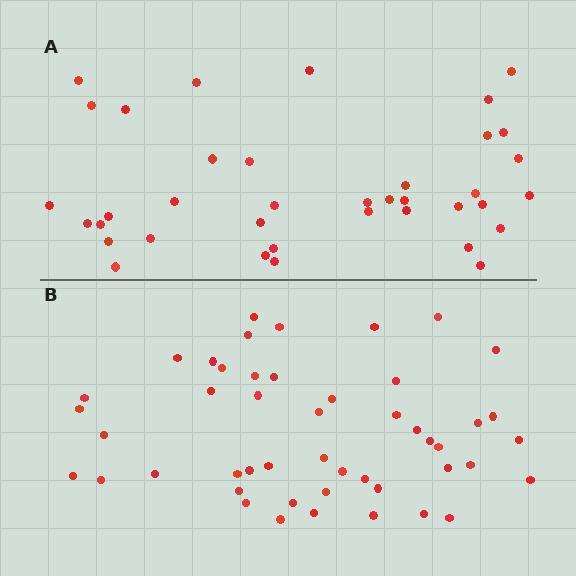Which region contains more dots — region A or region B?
Region B (the bottom region) has more dots.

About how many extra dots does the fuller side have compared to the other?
Region B has roughly 10 or so more dots than region A.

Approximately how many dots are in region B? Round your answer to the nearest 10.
About 50 dots. (The exact count is 48, which rounds to 50.)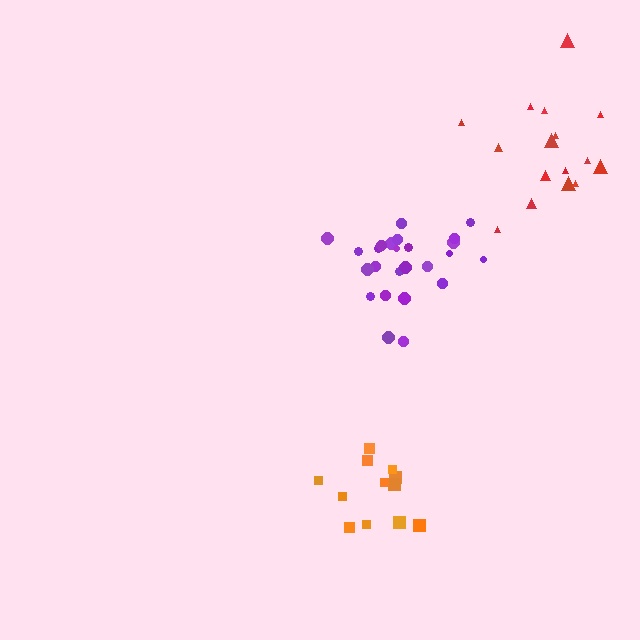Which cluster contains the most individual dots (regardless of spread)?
Purple (25).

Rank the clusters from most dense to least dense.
purple, orange, red.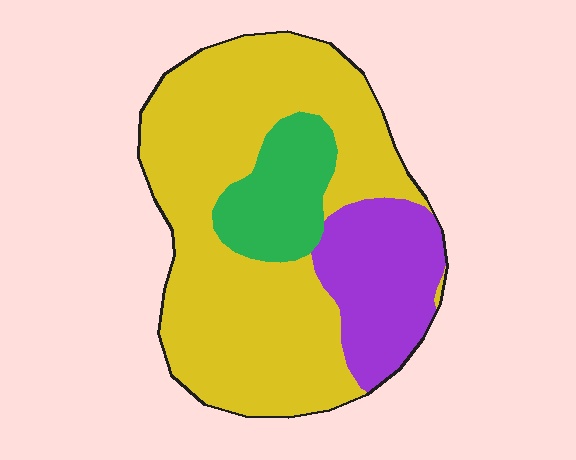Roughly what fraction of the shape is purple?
Purple covers roughly 20% of the shape.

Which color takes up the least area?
Green, at roughly 15%.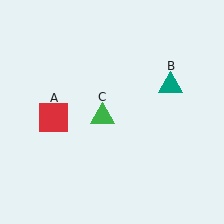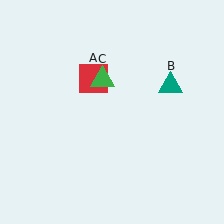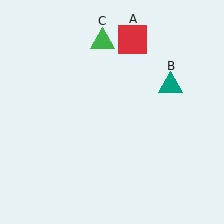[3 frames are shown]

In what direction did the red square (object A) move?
The red square (object A) moved up and to the right.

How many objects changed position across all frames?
2 objects changed position: red square (object A), green triangle (object C).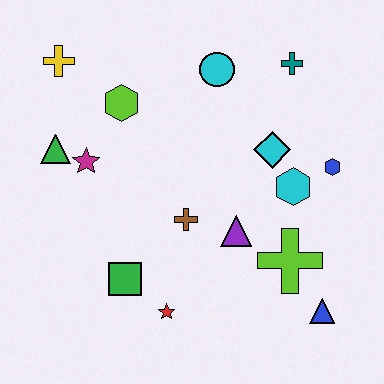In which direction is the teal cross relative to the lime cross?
The teal cross is above the lime cross.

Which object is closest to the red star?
The green square is closest to the red star.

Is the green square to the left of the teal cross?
Yes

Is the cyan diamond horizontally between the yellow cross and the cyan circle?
No